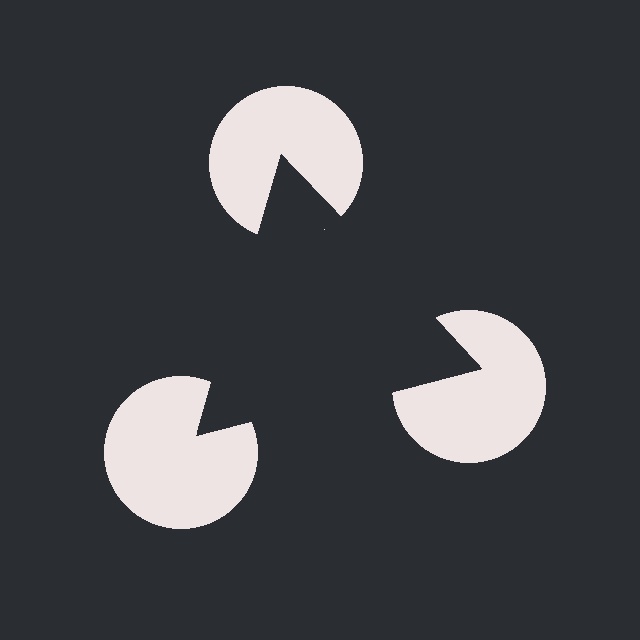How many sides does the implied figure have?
3 sides.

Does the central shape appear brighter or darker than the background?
It typically appears slightly darker than the background, even though no actual brightness change is drawn.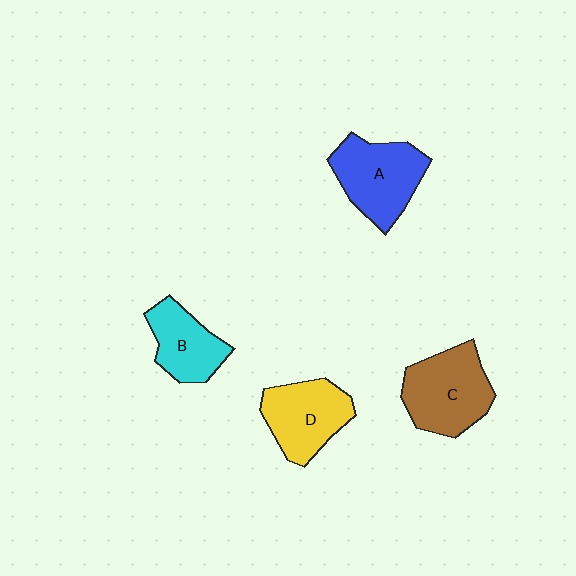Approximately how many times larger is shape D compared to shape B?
Approximately 1.2 times.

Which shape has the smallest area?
Shape B (cyan).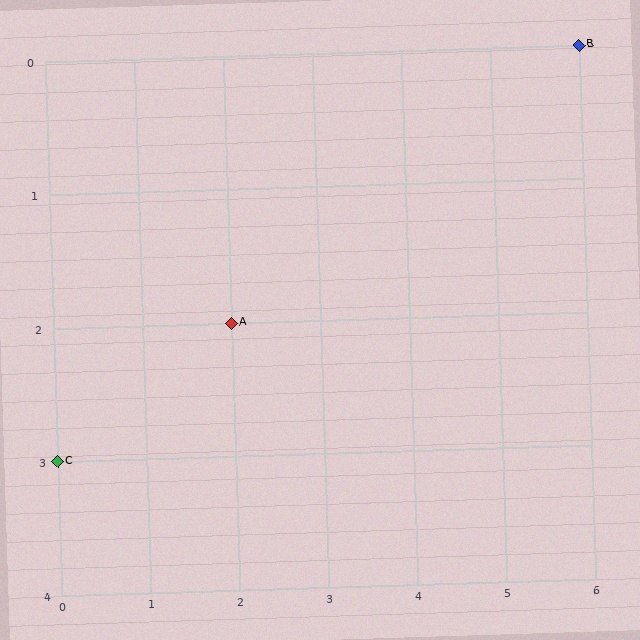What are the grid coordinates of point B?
Point B is at grid coordinates (6, 0).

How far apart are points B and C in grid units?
Points B and C are 6 columns and 3 rows apart (about 6.7 grid units diagonally).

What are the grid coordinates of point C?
Point C is at grid coordinates (0, 3).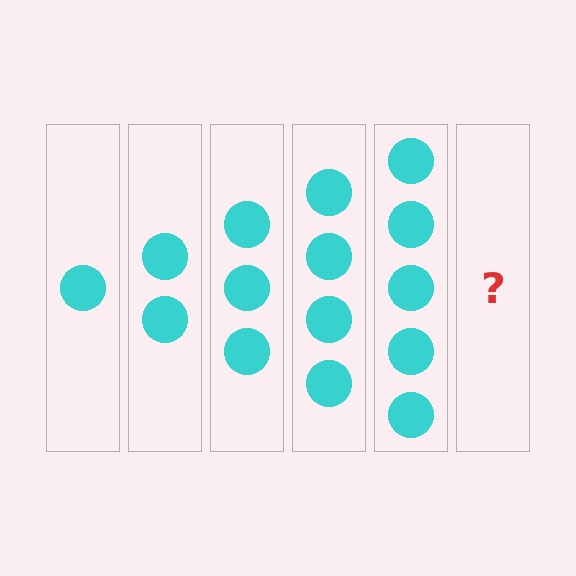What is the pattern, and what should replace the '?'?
The pattern is that each step adds one more circle. The '?' should be 6 circles.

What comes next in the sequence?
The next element should be 6 circles.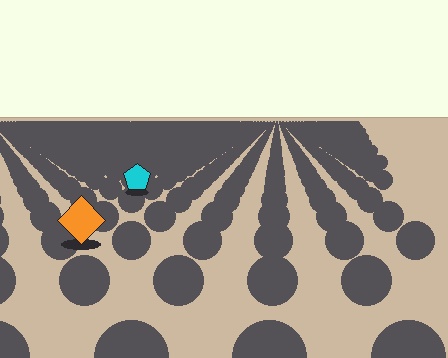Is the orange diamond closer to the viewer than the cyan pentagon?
Yes. The orange diamond is closer — you can tell from the texture gradient: the ground texture is coarser near it.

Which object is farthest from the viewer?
The cyan pentagon is farthest from the viewer. It appears smaller and the ground texture around it is denser.